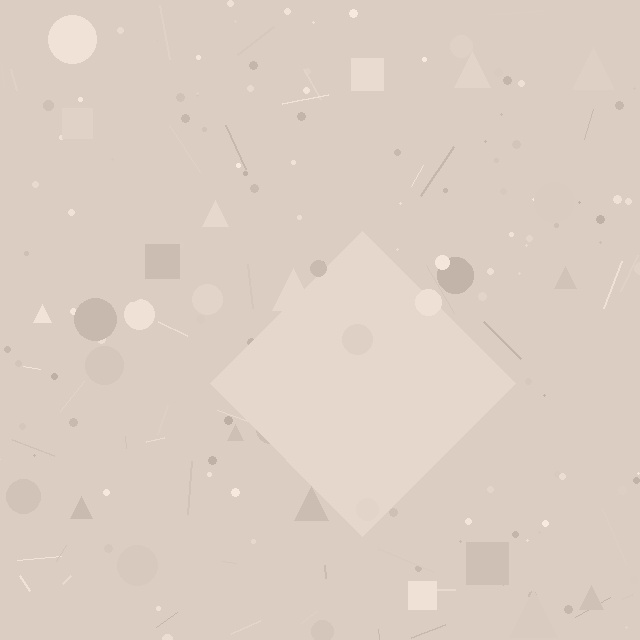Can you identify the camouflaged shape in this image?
The camouflaged shape is a diamond.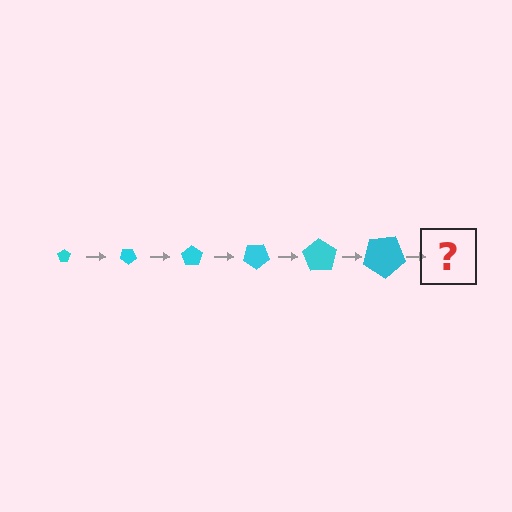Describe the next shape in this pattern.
It should be a pentagon, larger than the previous one and rotated 210 degrees from the start.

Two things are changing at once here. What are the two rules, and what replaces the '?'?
The two rules are that the pentagon grows larger each step and it rotates 35 degrees each step. The '?' should be a pentagon, larger than the previous one and rotated 210 degrees from the start.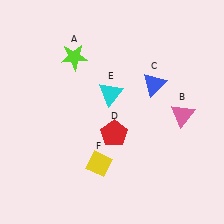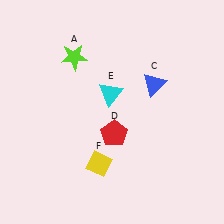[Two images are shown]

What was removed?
The pink triangle (B) was removed in Image 2.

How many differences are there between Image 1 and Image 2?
There is 1 difference between the two images.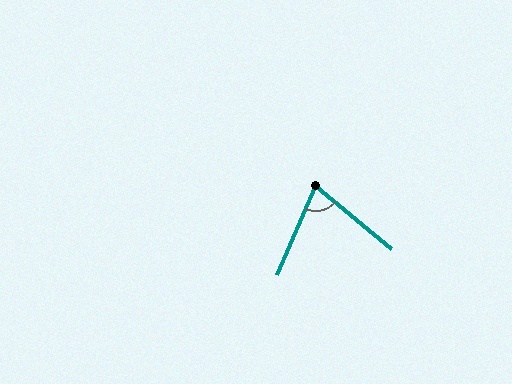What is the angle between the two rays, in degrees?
Approximately 75 degrees.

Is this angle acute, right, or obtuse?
It is acute.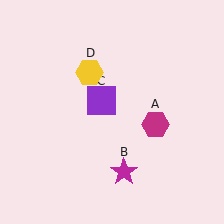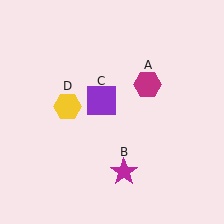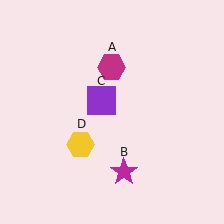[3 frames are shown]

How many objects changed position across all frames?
2 objects changed position: magenta hexagon (object A), yellow hexagon (object D).